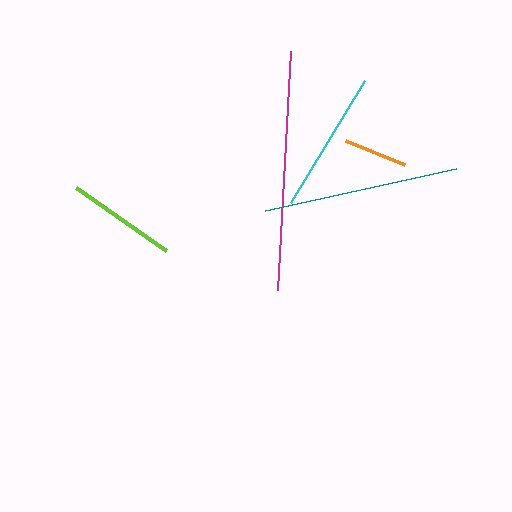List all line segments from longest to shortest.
From longest to shortest: magenta, teal, cyan, lime, orange.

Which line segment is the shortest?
The orange line is the shortest at approximately 64 pixels.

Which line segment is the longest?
The magenta line is the longest at approximately 239 pixels.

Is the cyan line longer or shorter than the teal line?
The teal line is longer than the cyan line.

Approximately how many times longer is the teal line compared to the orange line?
The teal line is approximately 3.1 times the length of the orange line.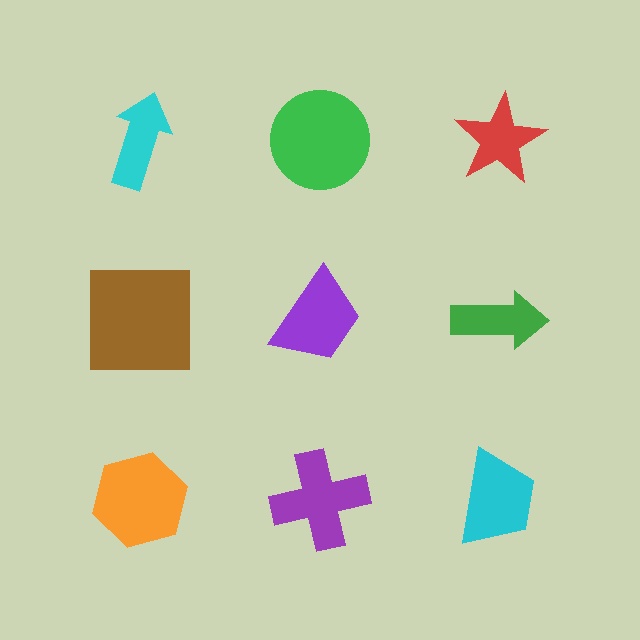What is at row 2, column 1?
A brown square.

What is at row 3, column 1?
An orange hexagon.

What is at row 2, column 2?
A purple trapezoid.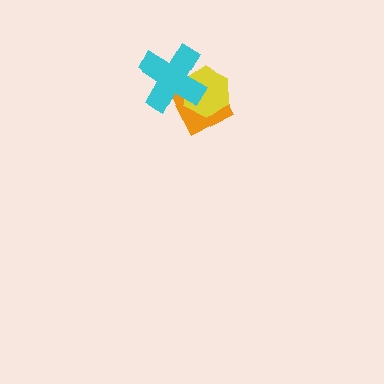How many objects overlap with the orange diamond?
2 objects overlap with the orange diamond.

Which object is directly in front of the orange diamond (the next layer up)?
The yellow hexagon is directly in front of the orange diamond.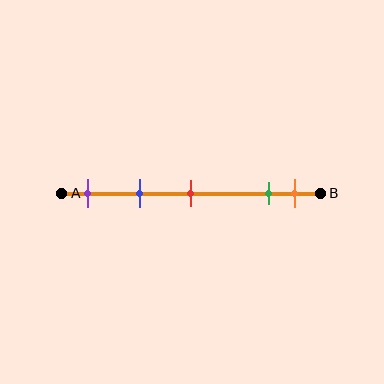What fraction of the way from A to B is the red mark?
The red mark is approximately 50% (0.5) of the way from A to B.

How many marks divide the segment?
There are 5 marks dividing the segment.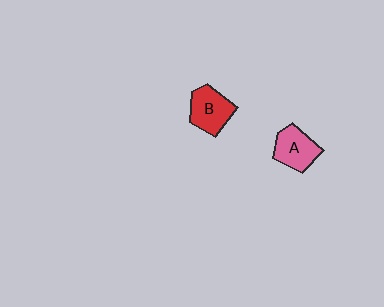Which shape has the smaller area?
Shape A (pink).